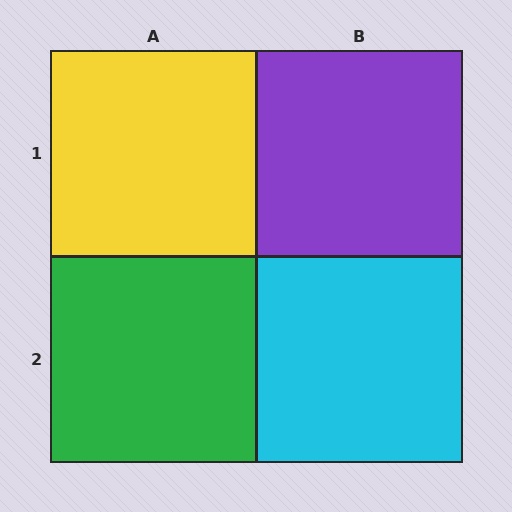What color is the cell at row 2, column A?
Green.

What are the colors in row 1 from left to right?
Yellow, purple.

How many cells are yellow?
1 cell is yellow.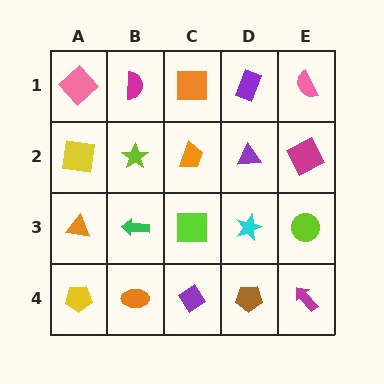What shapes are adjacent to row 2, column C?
An orange square (row 1, column C), a lime square (row 3, column C), a lime star (row 2, column B), a purple triangle (row 2, column D).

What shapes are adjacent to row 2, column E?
A pink semicircle (row 1, column E), a lime circle (row 3, column E), a purple triangle (row 2, column D).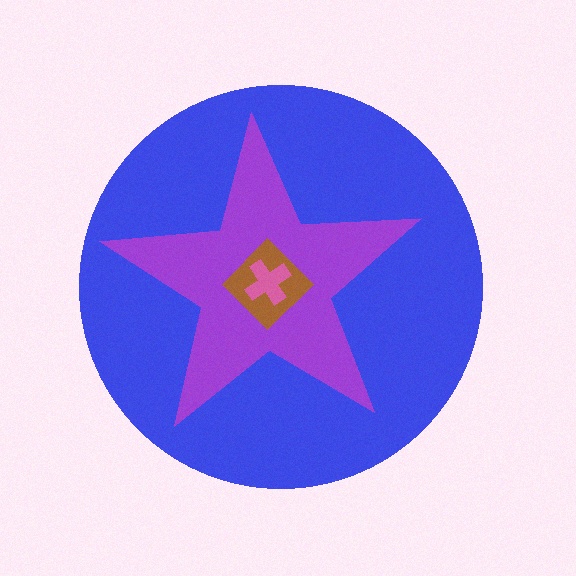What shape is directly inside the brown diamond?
The pink cross.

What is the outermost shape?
The blue circle.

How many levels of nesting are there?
4.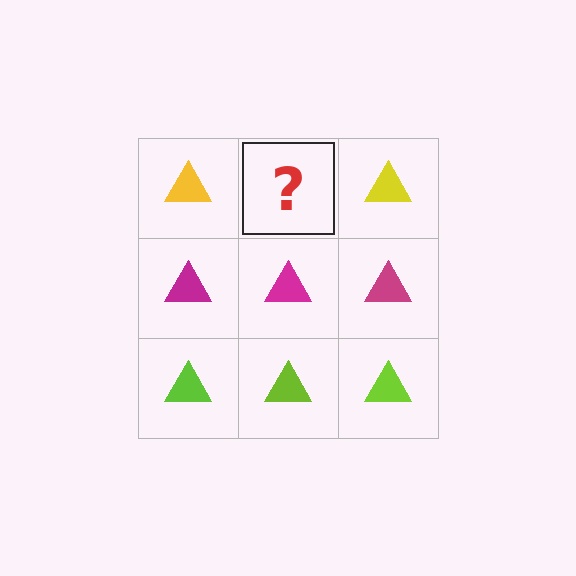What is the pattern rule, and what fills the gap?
The rule is that each row has a consistent color. The gap should be filled with a yellow triangle.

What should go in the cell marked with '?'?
The missing cell should contain a yellow triangle.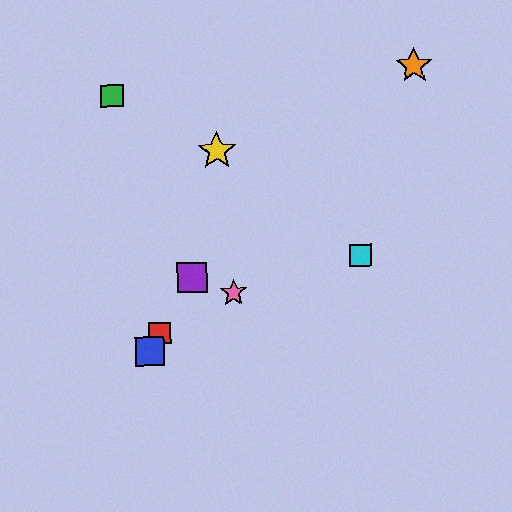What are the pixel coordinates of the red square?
The red square is at (160, 333).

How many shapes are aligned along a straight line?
3 shapes (the red square, the blue square, the purple square) are aligned along a straight line.